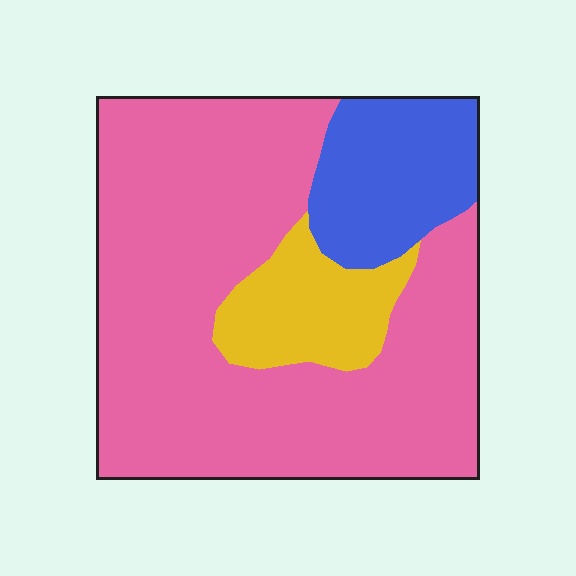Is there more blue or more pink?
Pink.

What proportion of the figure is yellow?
Yellow covers roughly 15% of the figure.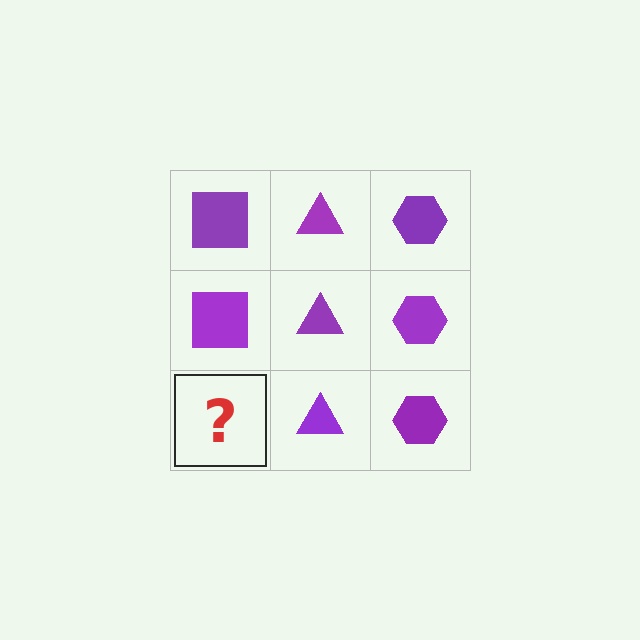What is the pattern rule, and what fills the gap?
The rule is that each column has a consistent shape. The gap should be filled with a purple square.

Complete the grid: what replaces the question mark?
The question mark should be replaced with a purple square.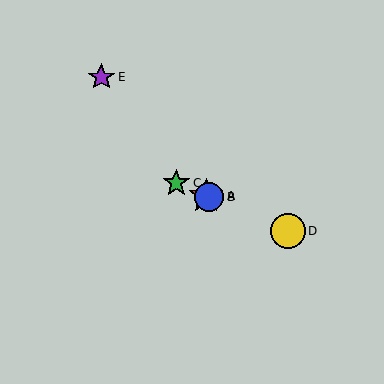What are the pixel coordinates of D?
Object D is at (288, 231).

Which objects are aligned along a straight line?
Objects A, B, C, D are aligned along a straight line.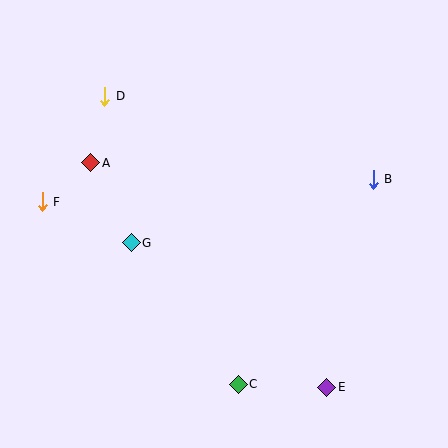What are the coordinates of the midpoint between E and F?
The midpoint between E and F is at (184, 295).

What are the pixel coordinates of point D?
Point D is at (105, 96).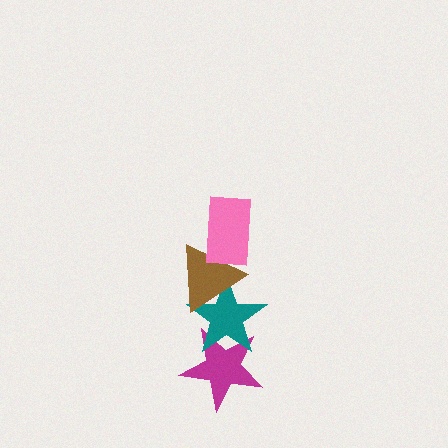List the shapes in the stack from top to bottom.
From top to bottom: the pink rectangle, the brown triangle, the teal star, the magenta star.